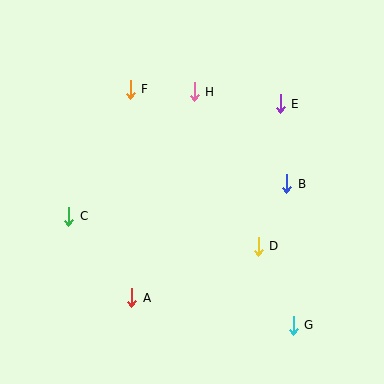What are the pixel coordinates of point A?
Point A is at (132, 298).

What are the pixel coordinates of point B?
Point B is at (287, 184).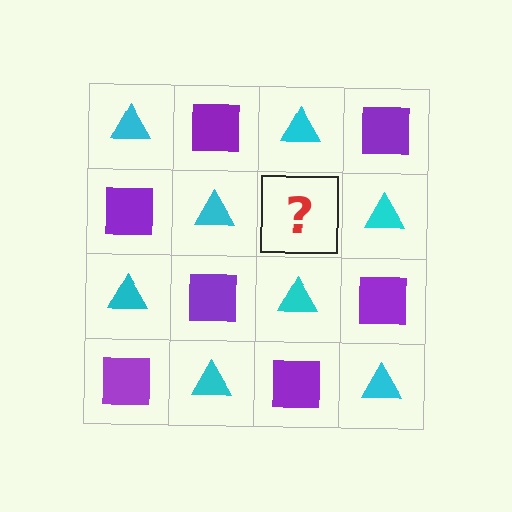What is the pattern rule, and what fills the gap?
The rule is that it alternates cyan triangle and purple square in a checkerboard pattern. The gap should be filled with a purple square.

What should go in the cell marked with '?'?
The missing cell should contain a purple square.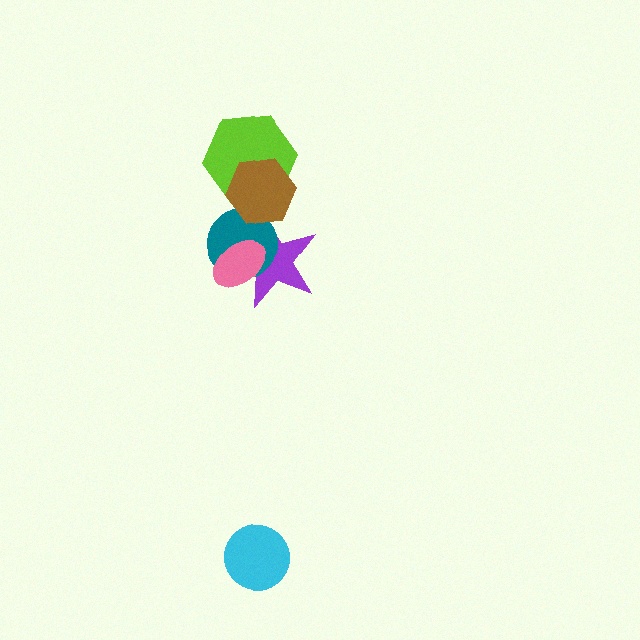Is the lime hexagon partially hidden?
Yes, it is partially covered by another shape.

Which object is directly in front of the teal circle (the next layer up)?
The pink ellipse is directly in front of the teal circle.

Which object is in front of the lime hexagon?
The brown hexagon is in front of the lime hexagon.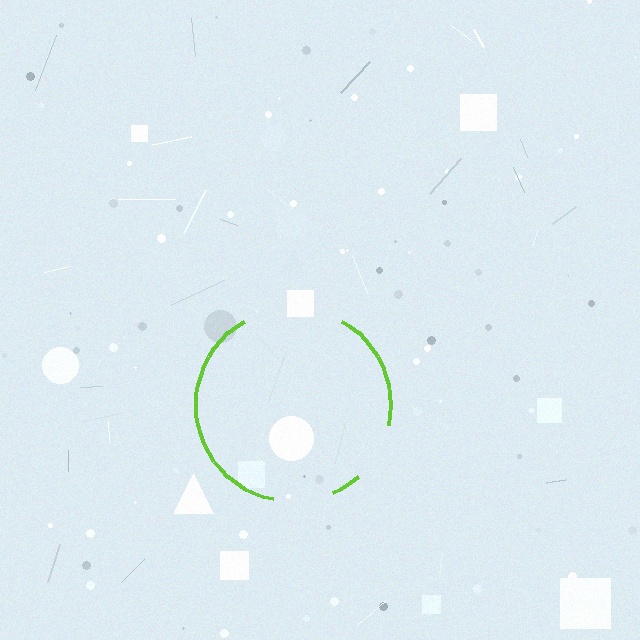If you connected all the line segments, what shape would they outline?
They would outline a circle.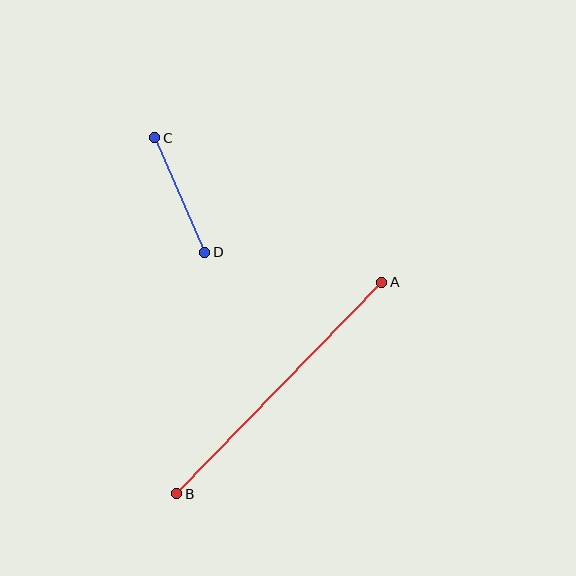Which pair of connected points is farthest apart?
Points A and B are farthest apart.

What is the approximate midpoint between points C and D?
The midpoint is at approximately (180, 195) pixels.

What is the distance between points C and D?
The distance is approximately 125 pixels.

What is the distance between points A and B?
The distance is approximately 295 pixels.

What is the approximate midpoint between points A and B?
The midpoint is at approximately (279, 388) pixels.